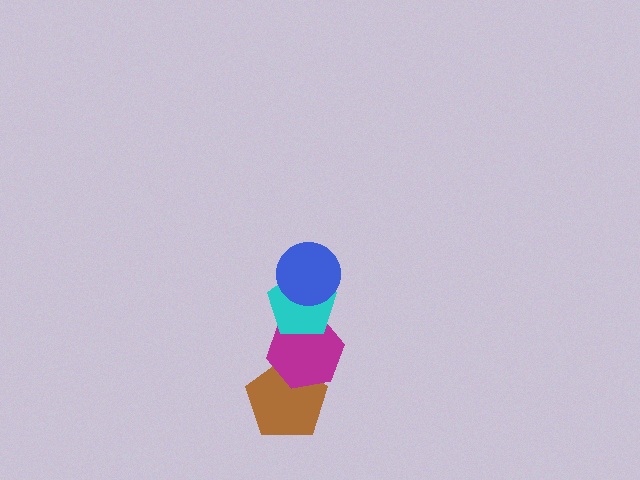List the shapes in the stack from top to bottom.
From top to bottom: the blue circle, the cyan pentagon, the magenta hexagon, the brown pentagon.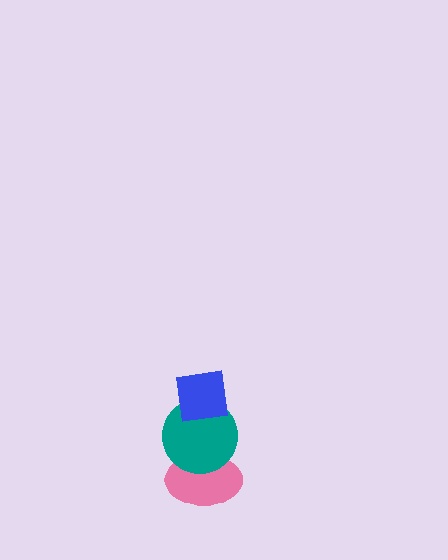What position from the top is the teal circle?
The teal circle is 2nd from the top.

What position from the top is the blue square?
The blue square is 1st from the top.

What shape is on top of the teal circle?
The blue square is on top of the teal circle.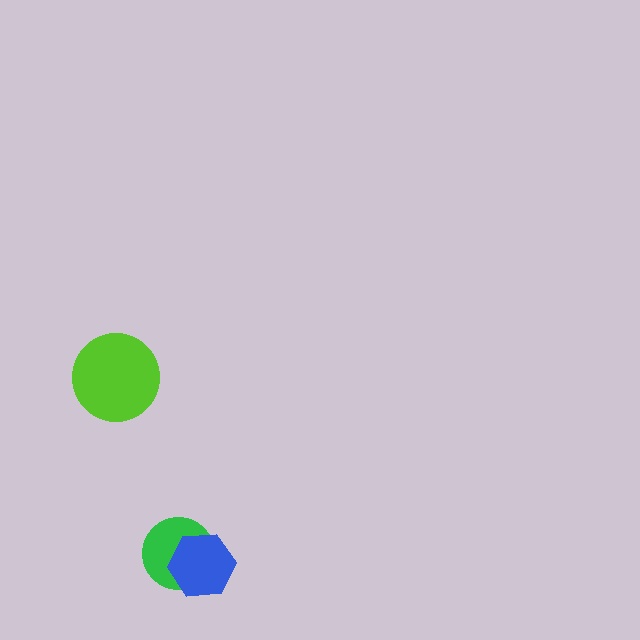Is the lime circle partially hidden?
No, no other shape covers it.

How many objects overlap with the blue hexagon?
1 object overlaps with the blue hexagon.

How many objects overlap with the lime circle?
0 objects overlap with the lime circle.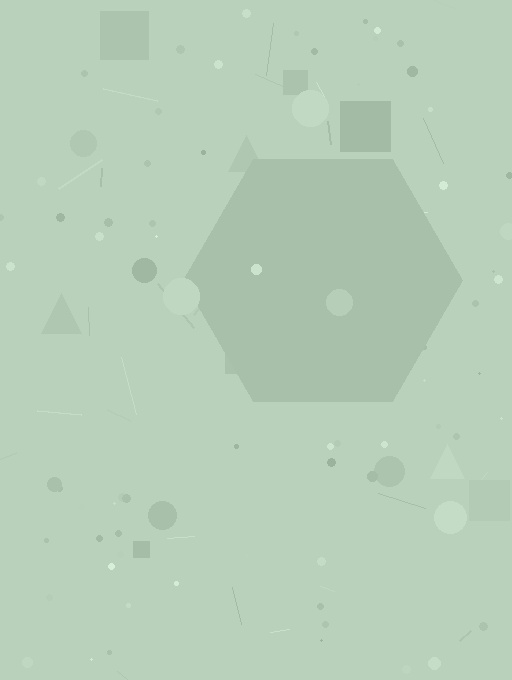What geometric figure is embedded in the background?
A hexagon is embedded in the background.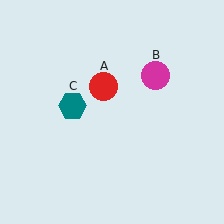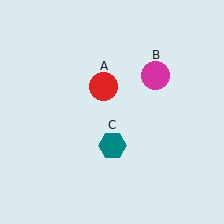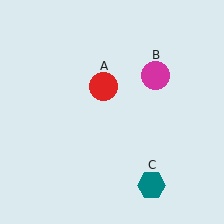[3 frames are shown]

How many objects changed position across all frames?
1 object changed position: teal hexagon (object C).